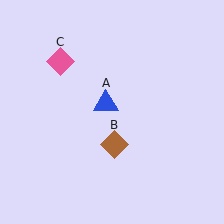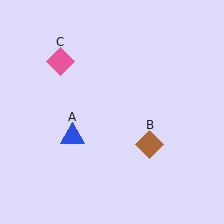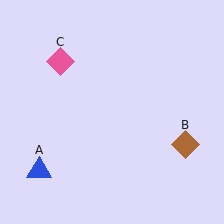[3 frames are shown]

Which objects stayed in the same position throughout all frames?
Pink diamond (object C) remained stationary.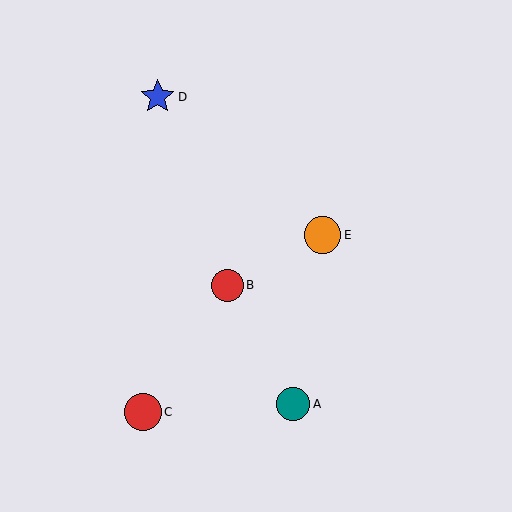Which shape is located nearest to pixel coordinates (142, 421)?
The red circle (labeled C) at (143, 412) is nearest to that location.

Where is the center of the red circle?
The center of the red circle is at (228, 285).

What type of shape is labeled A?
Shape A is a teal circle.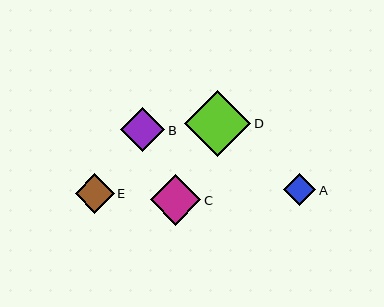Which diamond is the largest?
Diamond D is the largest with a size of approximately 66 pixels.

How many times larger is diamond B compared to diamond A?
Diamond B is approximately 1.4 times the size of diamond A.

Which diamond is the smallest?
Diamond A is the smallest with a size of approximately 32 pixels.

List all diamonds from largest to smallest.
From largest to smallest: D, C, B, E, A.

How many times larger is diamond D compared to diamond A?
Diamond D is approximately 2.1 times the size of diamond A.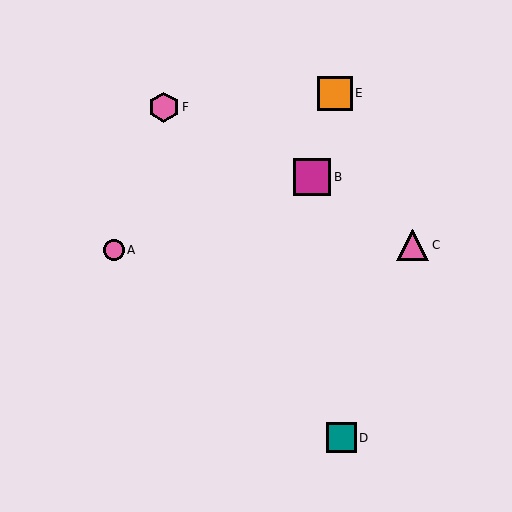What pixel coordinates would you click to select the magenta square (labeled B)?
Click at (312, 177) to select the magenta square B.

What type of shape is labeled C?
Shape C is a pink triangle.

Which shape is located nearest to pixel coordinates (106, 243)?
The pink circle (labeled A) at (114, 250) is nearest to that location.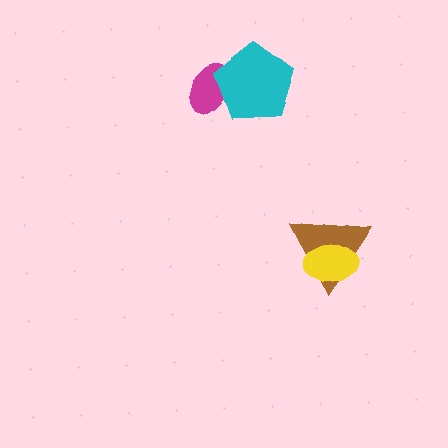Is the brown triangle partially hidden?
Yes, it is partially covered by another shape.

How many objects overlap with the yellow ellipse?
1 object overlaps with the yellow ellipse.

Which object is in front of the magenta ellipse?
The cyan pentagon is in front of the magenta ellipse.